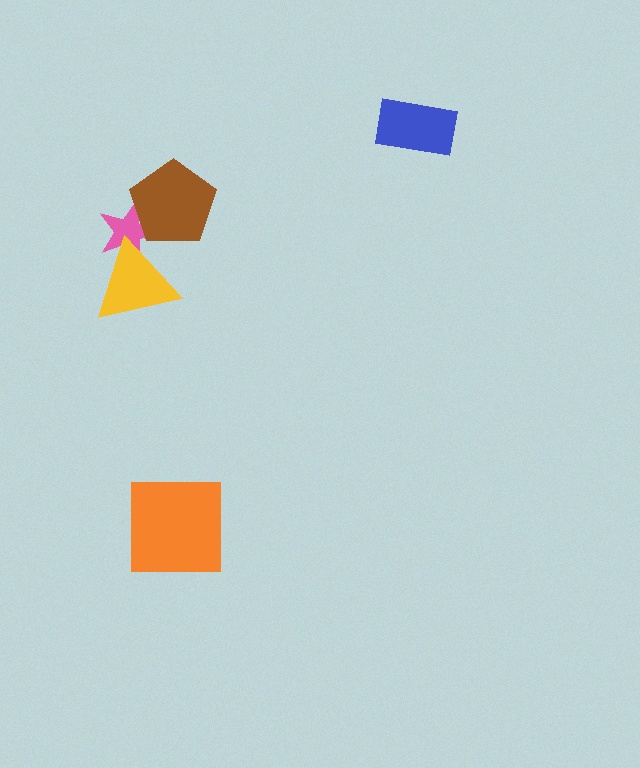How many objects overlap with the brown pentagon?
1 object overlaps with the brown pentagon.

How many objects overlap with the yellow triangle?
1 object overlaps with the yellow triangle.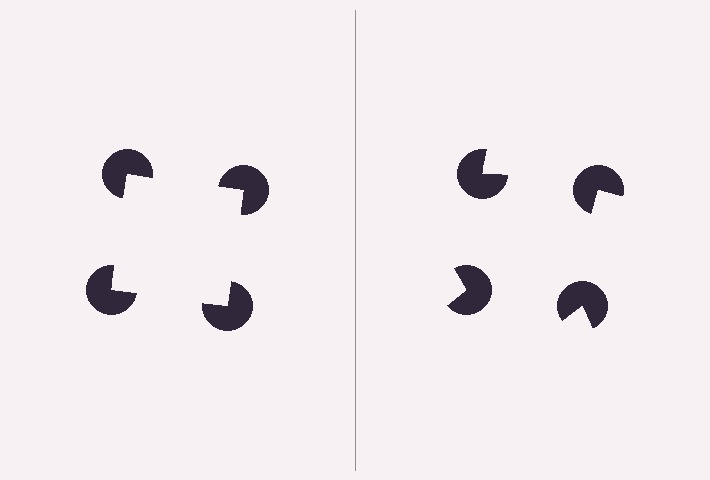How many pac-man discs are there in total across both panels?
8 — 4 on each side.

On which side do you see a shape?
An illusory square appears on the left side. On the right side the wedge cuts are rotated, so no coherent shape forms.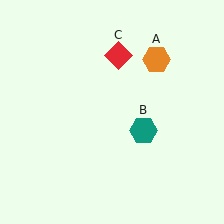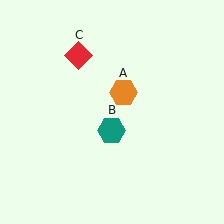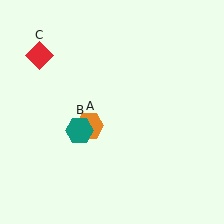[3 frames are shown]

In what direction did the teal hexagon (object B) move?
The teal hexagon (object B) moved left.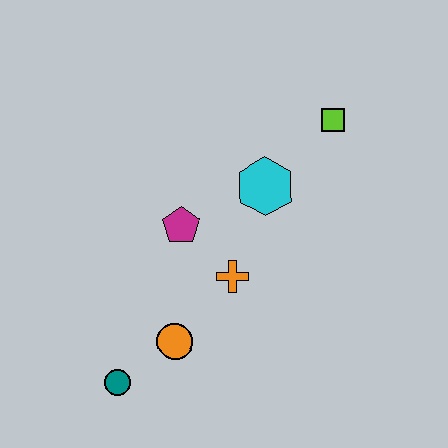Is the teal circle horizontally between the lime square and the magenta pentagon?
No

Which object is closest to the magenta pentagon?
The orange cross is closest to the magenta pentagon.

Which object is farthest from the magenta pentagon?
The lime square is farthest from the magenta pentagon.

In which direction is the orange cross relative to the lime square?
The orange cross is below the lime square.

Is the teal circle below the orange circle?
Yes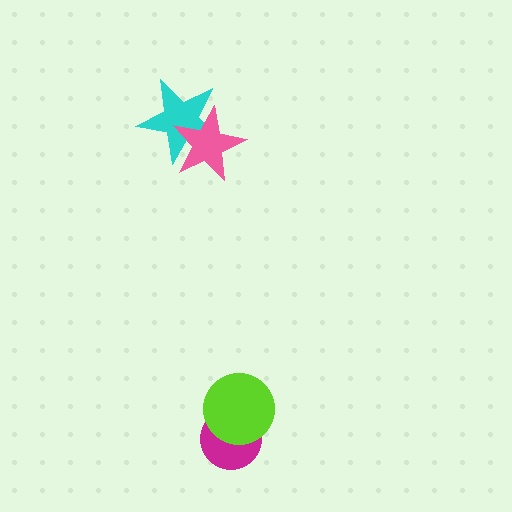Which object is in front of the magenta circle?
The lime circle is in front of the magenta circle.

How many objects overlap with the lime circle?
1 object overlaps with the lime circle.